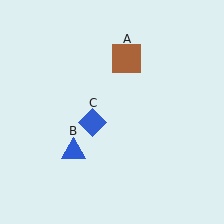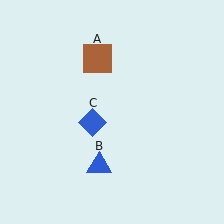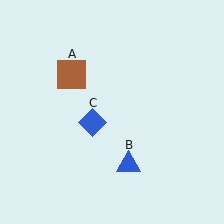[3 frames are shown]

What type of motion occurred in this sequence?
The brown square (object A), blue triangle (object B) rotated counterclockwise around the center of the scene.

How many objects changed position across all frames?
2 objects changed position: brown square (object A), blue triangle (object B).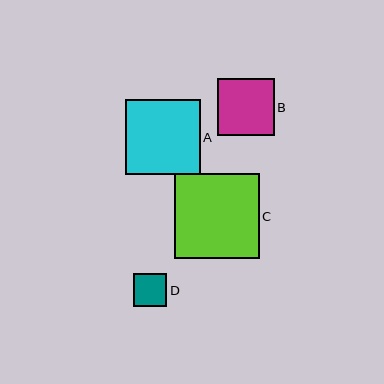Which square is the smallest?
Square D is the smallest with a size of approximately 33 pixels.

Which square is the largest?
Square C is the largest with a size of approximately 85 pixels.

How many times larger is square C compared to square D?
Square C is approximately 2.6 times the size of square D.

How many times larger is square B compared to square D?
Square B is approximately 1.7 times the size of square D.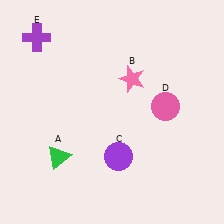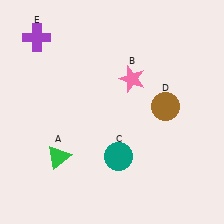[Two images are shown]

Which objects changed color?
C changed from purple to teal. D changed from pink to brown.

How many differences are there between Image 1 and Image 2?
There are 2 differences between the two images.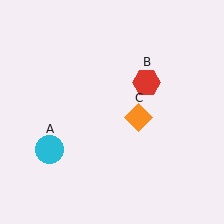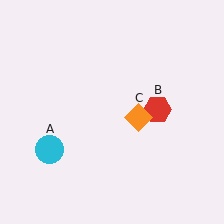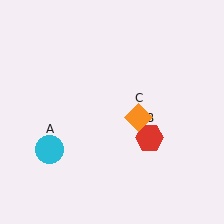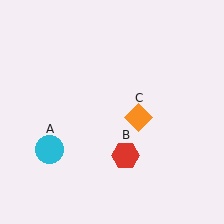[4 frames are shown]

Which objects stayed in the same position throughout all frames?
Cyan circle (object A) and orange diamond (object C) remained stationary.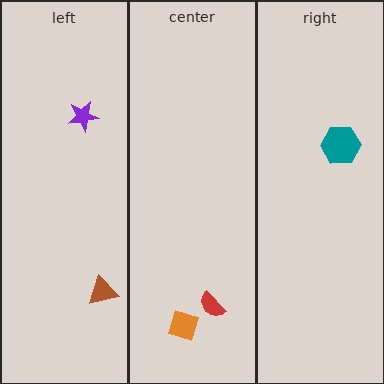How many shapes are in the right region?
1.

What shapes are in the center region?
The orange diamond, the red semicircle.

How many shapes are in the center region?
2.